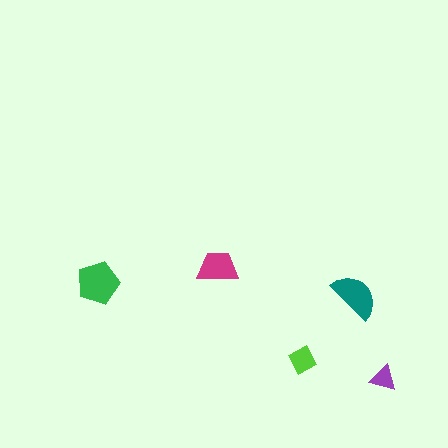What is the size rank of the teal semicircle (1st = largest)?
2nd.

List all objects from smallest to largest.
The purple triangle, the lime diamond, the magenta trapezoid, the teal semicircle, the green pentagon.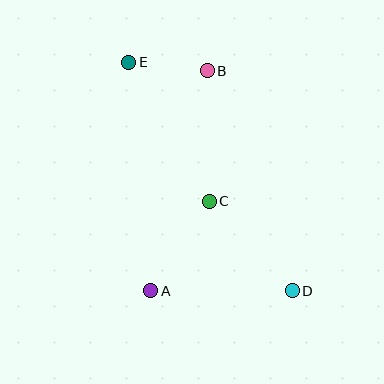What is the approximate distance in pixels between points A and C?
The distance between A and C is approximately 107 pixels.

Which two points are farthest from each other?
Points D and E are farthest from each other.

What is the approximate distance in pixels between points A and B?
The distance between A and B is approximately 227 pixels.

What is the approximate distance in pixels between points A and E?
The distance between A and E is approximately 229 pixels.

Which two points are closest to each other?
Points B and E are closest to each other.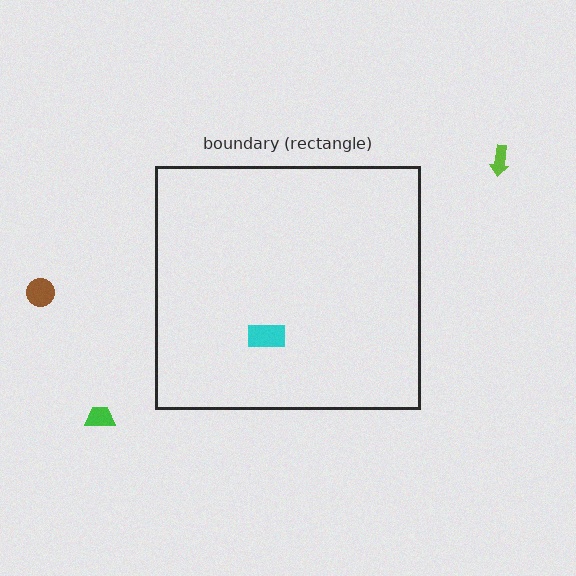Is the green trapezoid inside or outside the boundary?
Outside.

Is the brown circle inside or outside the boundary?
Outside.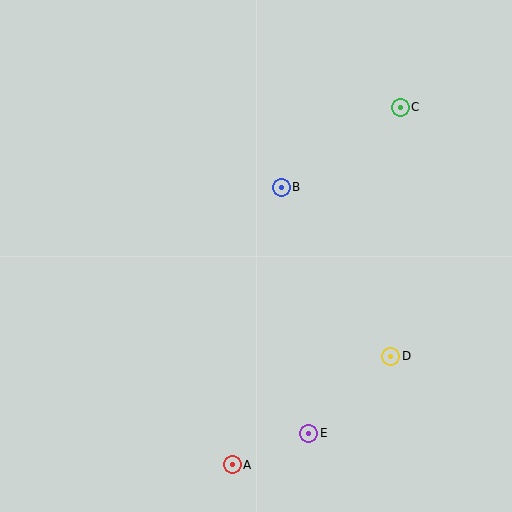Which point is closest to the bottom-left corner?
Point A is closest to the bottom-left corner.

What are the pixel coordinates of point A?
Point A is at (232, 465).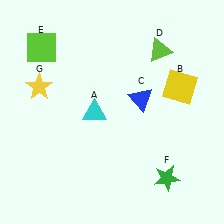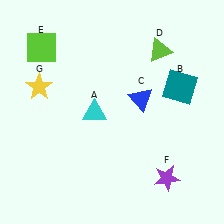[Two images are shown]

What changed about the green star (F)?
In Image 1, F is green. In Image 2, it changed to purple.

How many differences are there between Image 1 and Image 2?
There are 2 differences between the two images.